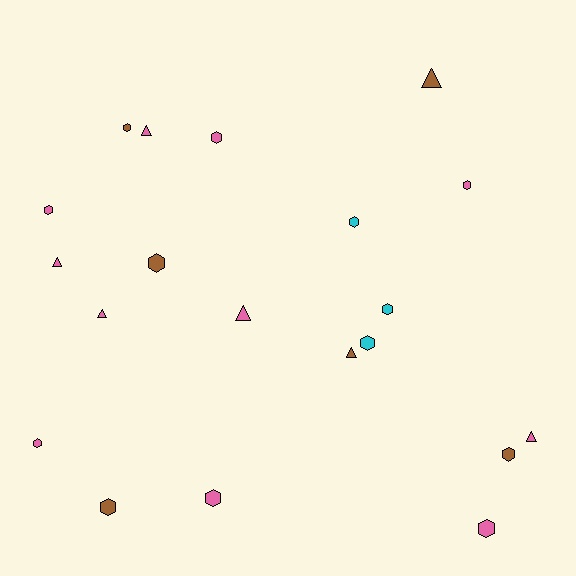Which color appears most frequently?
Pink, with 11 objects.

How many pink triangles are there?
There are 5 pink triangles.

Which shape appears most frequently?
Hexagon, with 13 objects.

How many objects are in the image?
There are 20 objects.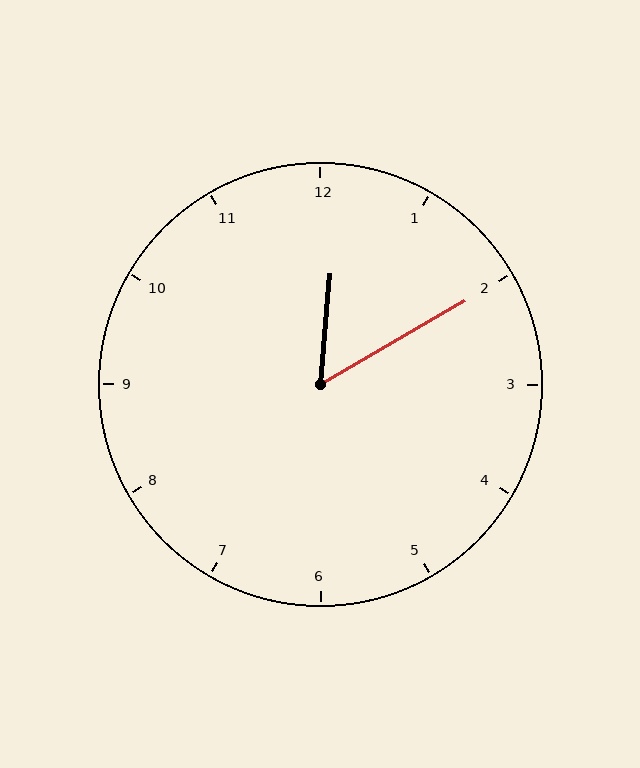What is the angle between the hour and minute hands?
Approximately 55 degrees.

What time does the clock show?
12:10.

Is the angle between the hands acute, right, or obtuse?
It is acute.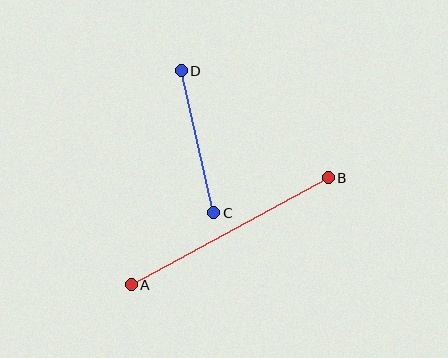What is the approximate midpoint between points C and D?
The midpoint is at approximately (197, 142) pixels.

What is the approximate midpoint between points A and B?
The midpoint is at approximately (230, 231) pixels.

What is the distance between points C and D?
The distance is approximately 146 pixels.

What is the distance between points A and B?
The distance is approximately 224 pixels.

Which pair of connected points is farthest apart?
Points A and B are farthest apart.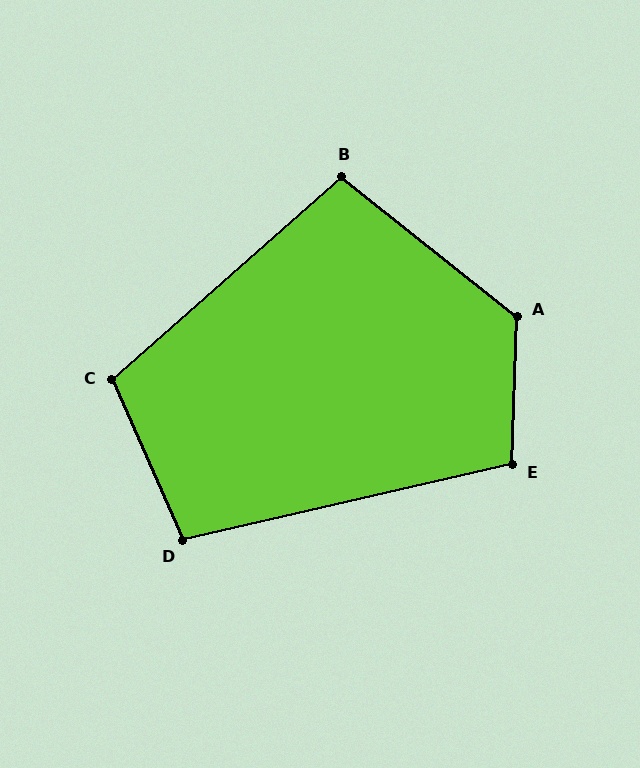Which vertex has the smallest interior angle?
B, at approximately 100 degrees.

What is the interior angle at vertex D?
Approximately 101 degrees (obtuse).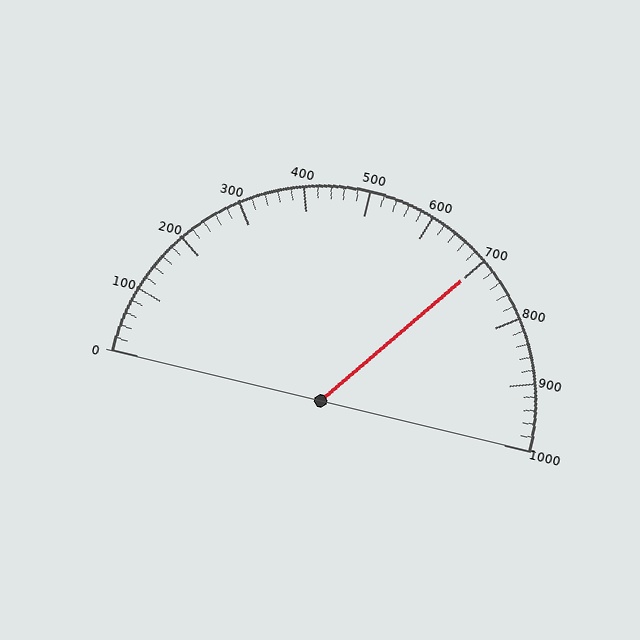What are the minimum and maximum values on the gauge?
The gauge ranges from 0 to 1000.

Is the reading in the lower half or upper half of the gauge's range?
The reading is in the upper half of the range (0 to 1000).